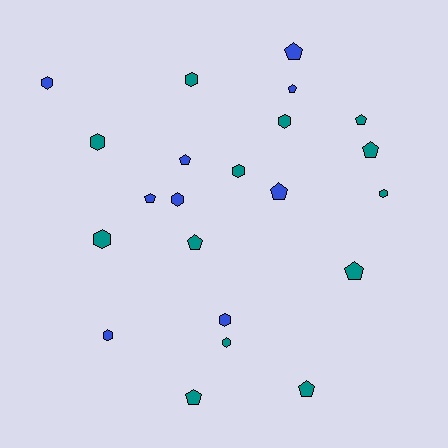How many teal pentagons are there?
There are 6 teal pentagons.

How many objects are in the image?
There are 22 objects.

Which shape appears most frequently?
Pentagon, with 11 objects.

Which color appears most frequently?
Teal, with 13 objects.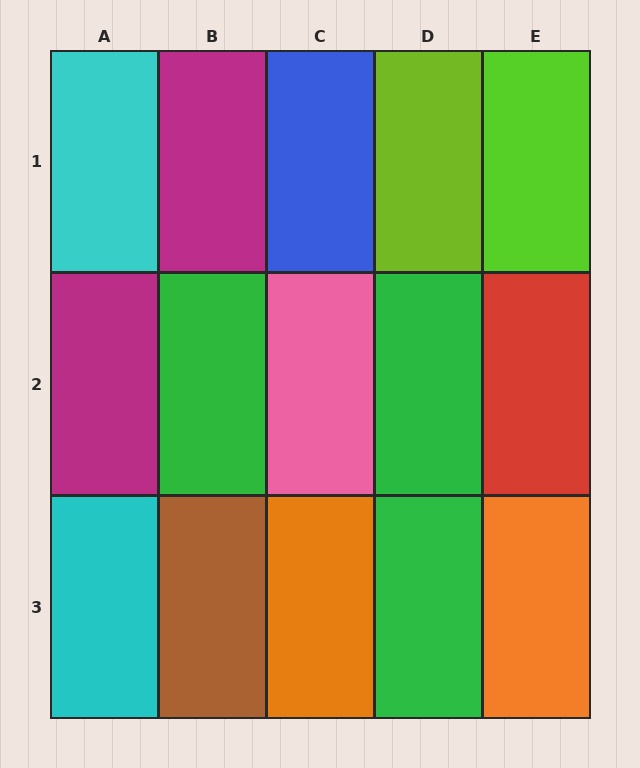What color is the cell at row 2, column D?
Green.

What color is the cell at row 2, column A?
Magenta.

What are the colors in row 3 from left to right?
Cyan, brown, orange, green, orange.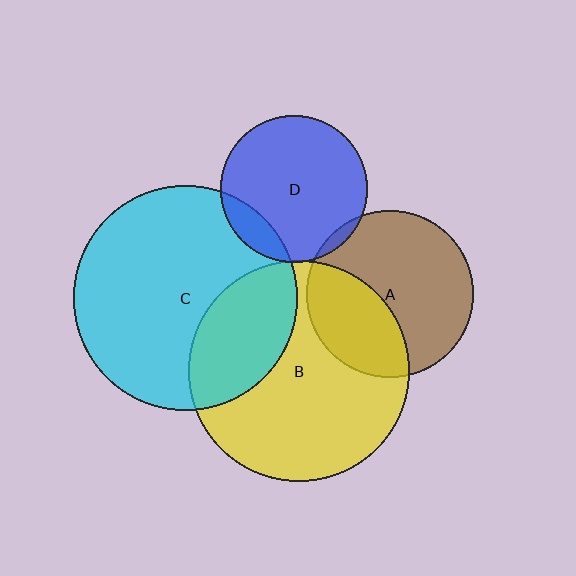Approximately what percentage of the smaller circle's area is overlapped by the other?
Approximately 5%.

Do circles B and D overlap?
Yes.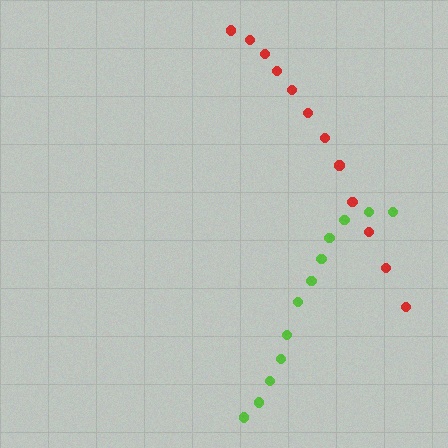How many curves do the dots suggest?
There are 2 distinct paths.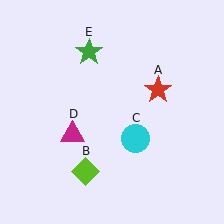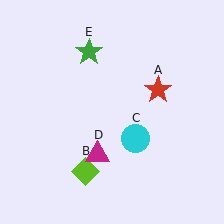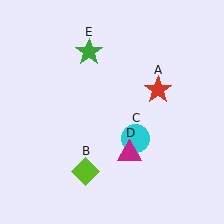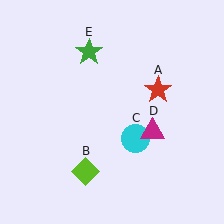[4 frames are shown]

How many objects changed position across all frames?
1 object changed position: magenta triangle (object D).